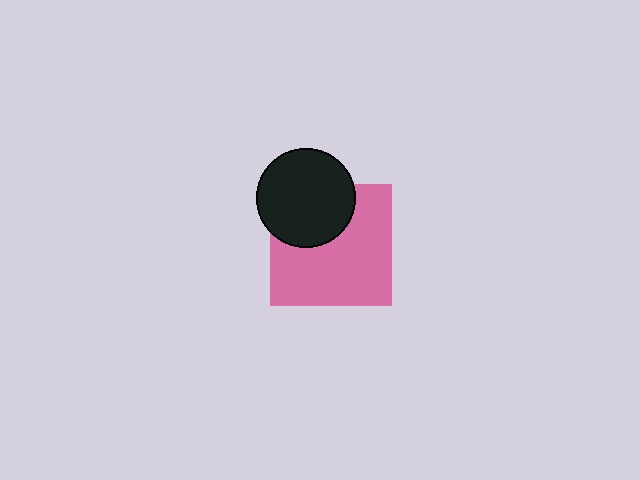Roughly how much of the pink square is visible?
Most of it is visible (roughly 67%).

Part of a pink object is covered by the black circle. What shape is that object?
It is a square.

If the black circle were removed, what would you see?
You would see the complete pink square.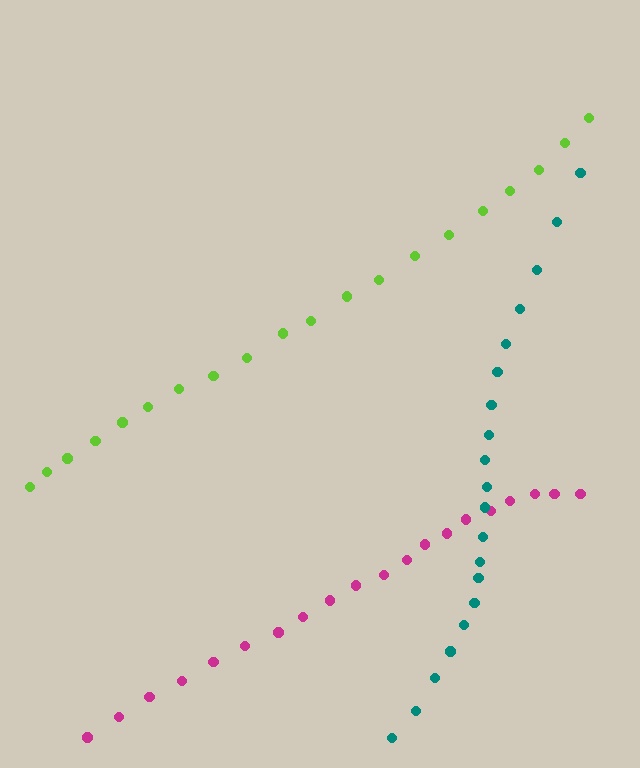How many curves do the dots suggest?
There are 3 distinct paths.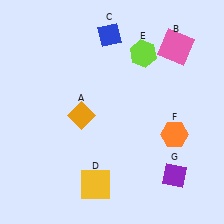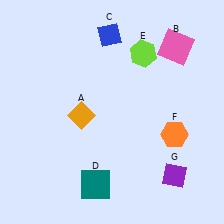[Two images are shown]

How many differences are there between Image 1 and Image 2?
There is 1 difference between the two images.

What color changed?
The square (D) changed from yellow in Image 1 to teal in Image 2.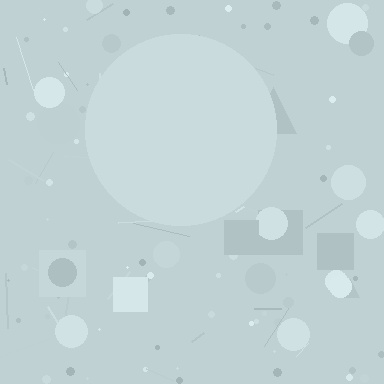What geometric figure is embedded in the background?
A circle is embedded in the background.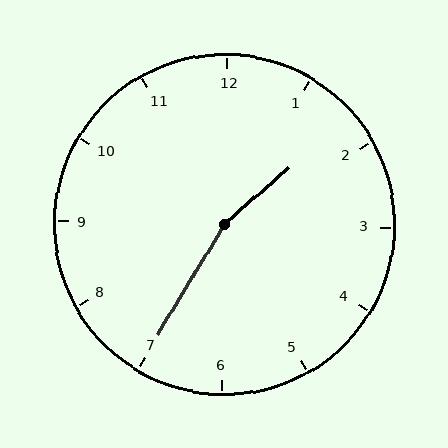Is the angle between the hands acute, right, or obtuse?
It is obtuse.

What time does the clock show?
1:35.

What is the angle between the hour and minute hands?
Approximately 162 degrees.